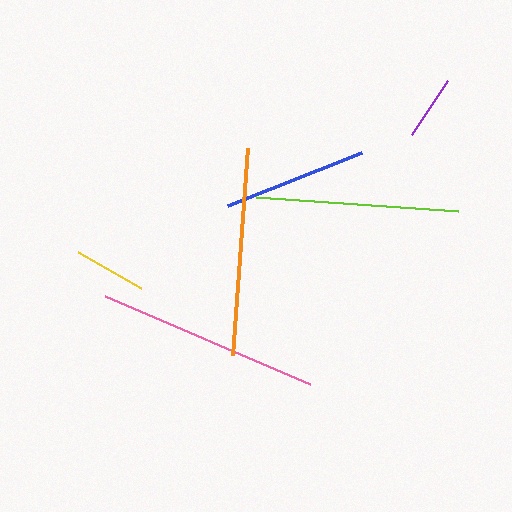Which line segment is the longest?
The pink line is the longest at approximately 223 pixels.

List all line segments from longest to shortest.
From longest to shortest: pink, orange, lime, blue, yellow, purple.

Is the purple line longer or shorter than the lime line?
The lime line is longer than the purple line.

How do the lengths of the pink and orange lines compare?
The pink and orange lines are approximately the same length.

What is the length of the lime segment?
The lime segment is approximately 202 pixels long.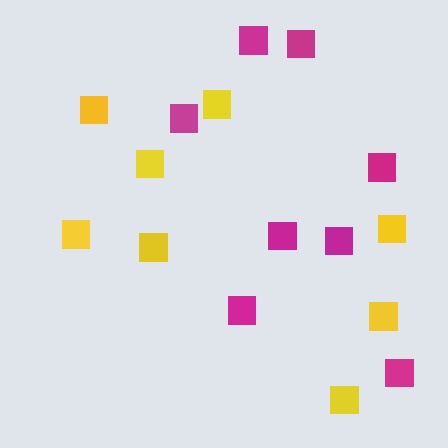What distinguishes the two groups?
There are 2 groups: one group of yellow squares (8) and one group of magenta squares (8).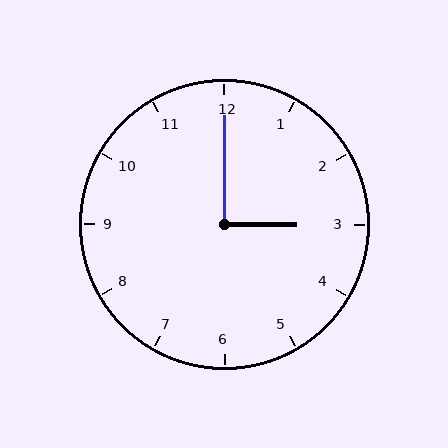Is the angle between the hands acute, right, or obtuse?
It is right.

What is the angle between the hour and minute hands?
Approximately 90 degrees.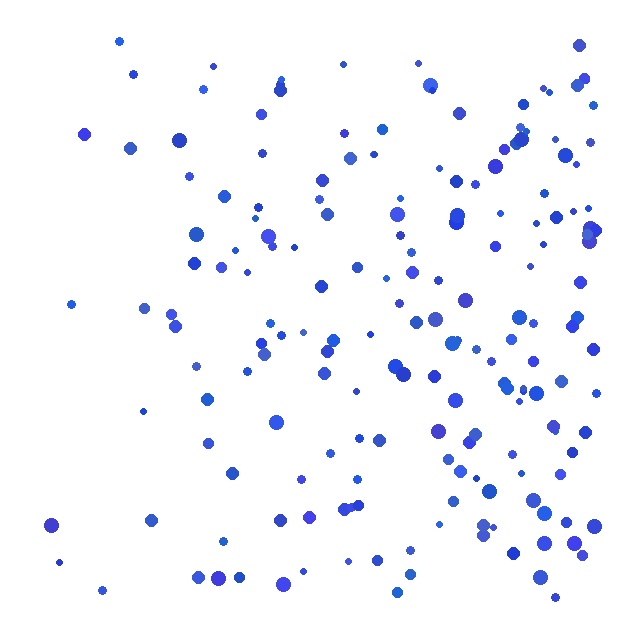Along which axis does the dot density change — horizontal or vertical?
Horizontal.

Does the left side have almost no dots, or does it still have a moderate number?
Still a moderate number, just noticeably fewer than the right.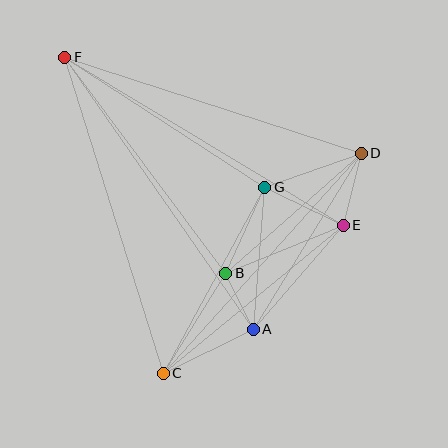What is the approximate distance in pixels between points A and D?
The distance between A and D is approximately 207 pixels.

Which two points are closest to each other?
Points A and B are closest to each other.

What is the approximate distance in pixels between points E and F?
The distance between E and F is approximately 325 pixels.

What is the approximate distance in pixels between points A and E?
The distance between A and E is approximately 138 pixels.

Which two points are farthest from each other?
Points C and F are farthest from each other.